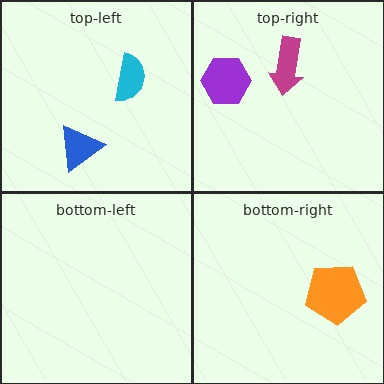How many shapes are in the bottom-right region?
1.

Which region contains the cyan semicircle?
The top-left region.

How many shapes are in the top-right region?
2.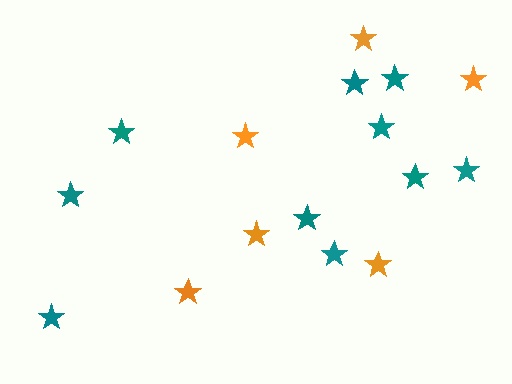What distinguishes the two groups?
There are 2 groups: one group of orange stars (6) and one group of teal stars (10).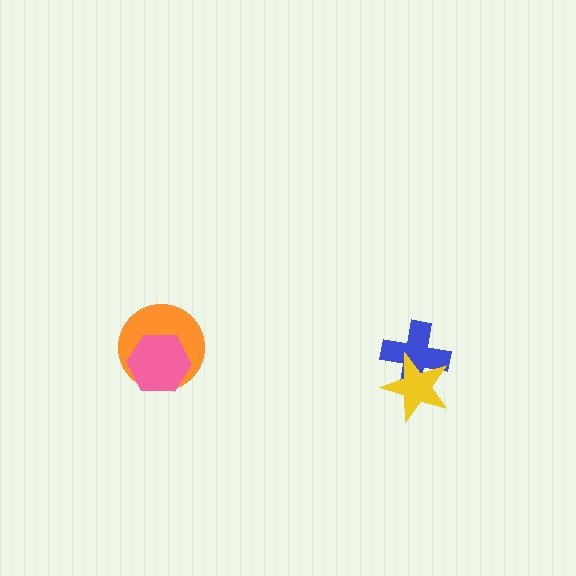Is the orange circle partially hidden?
Yes, it is partially covered by another shape.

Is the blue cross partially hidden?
Yes, it is partially covered by another shape.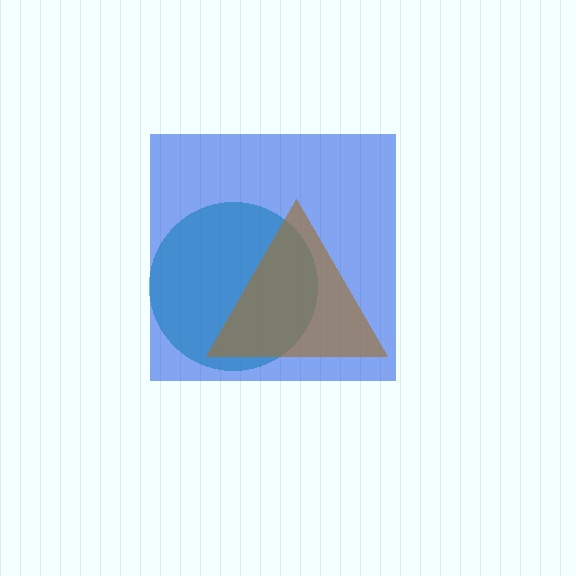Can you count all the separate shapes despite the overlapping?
Yes, there are 3 separate shapes.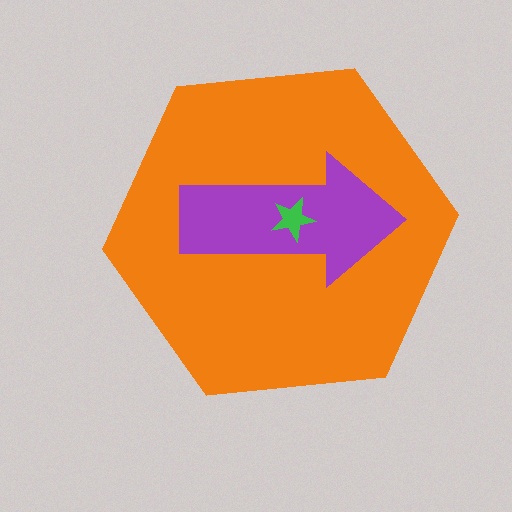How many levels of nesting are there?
3.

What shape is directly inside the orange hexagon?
The purple arrow.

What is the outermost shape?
The orange hexagon.